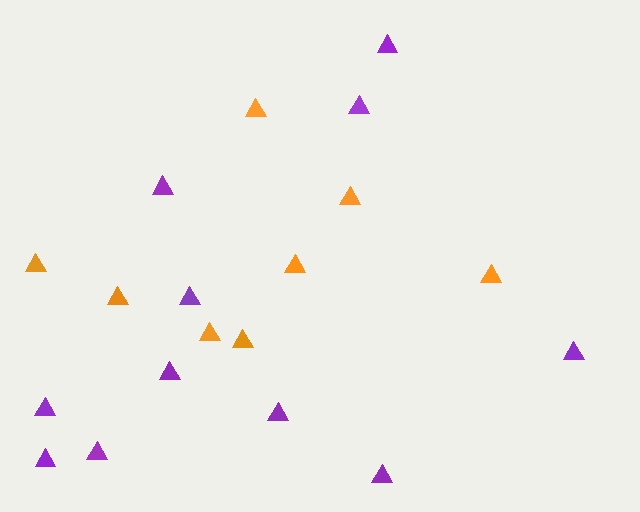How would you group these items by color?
There are 2 groups: one group of purple triangles (11) and one group of orange triangles (8).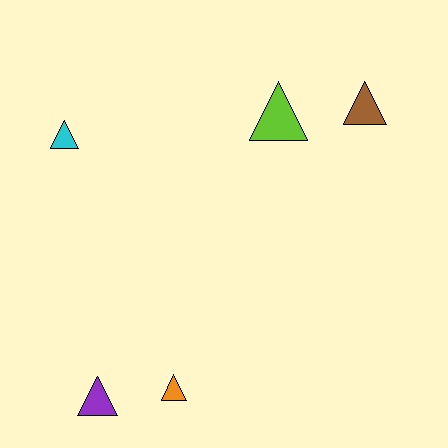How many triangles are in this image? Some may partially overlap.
There are 5 triangles.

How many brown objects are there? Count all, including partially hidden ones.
There is 1 brown object.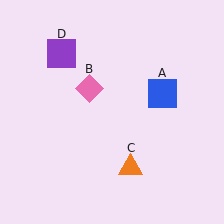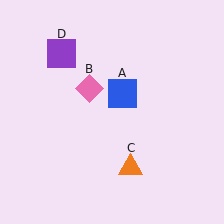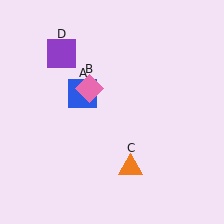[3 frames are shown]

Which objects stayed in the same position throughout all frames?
Pink diamond (object B) and orange triangle (object C) and purple square (object D) remained stationary.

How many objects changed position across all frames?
1 object changed position: blue square (object A).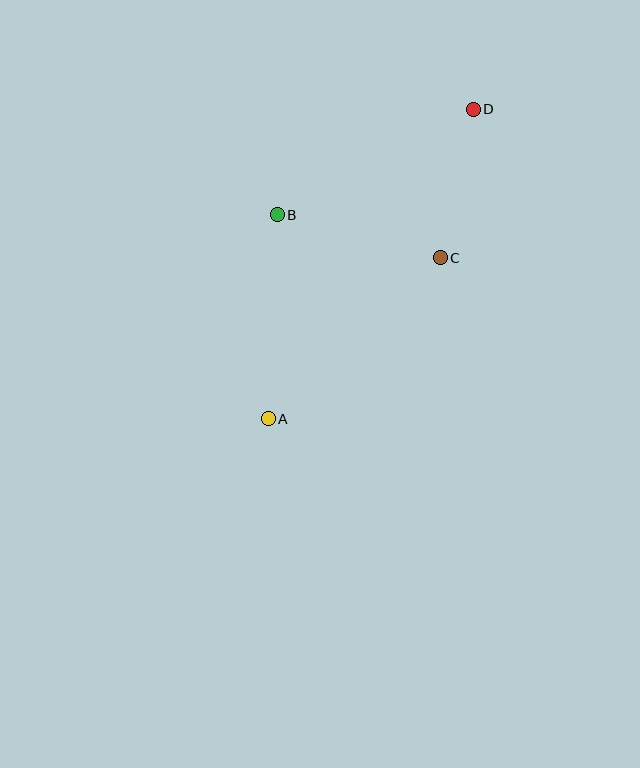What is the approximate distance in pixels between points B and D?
The distance between B and D is approximately 223 pixels.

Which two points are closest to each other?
Points C and D are closest to each other.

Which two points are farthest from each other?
Points A and D are farthest from each other.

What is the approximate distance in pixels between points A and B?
The distance between A and B is approximately 204 pixels.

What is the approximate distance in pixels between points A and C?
The distance between A and C is approximately 235 pixels.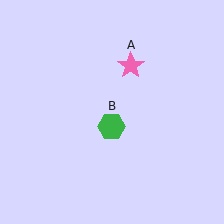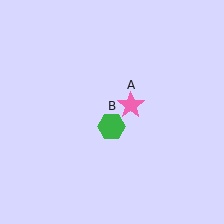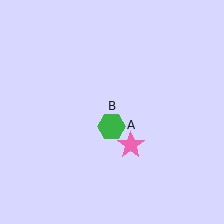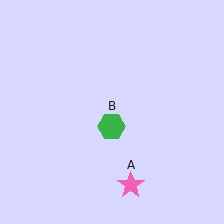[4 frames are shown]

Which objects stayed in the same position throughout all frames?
Green hexagon (object B) remained stationary.